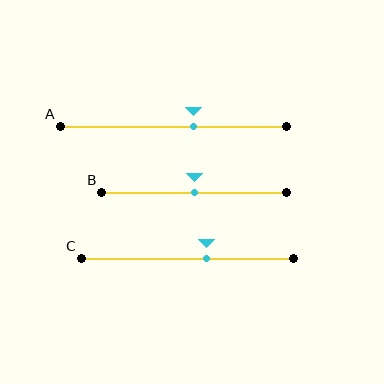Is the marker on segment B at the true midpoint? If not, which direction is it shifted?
Yes, the marker on segment B is at the true midpoint.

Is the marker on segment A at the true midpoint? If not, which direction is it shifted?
No, the marker on segment A is shifted to the right by about 9% of the segment length.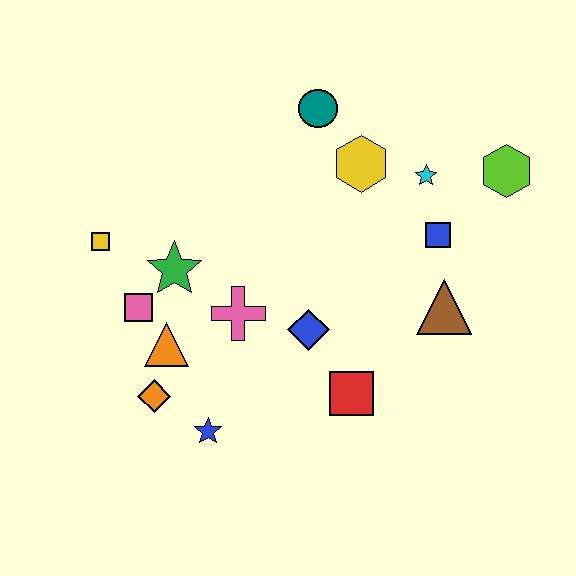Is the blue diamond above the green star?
No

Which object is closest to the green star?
The pink square is closest to the green star.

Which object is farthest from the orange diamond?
The lime hexagon is farthest from the orange diamond.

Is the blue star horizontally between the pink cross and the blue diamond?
No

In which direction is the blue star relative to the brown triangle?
The blue star is to the left of the brown triangle.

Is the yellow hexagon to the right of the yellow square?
Yes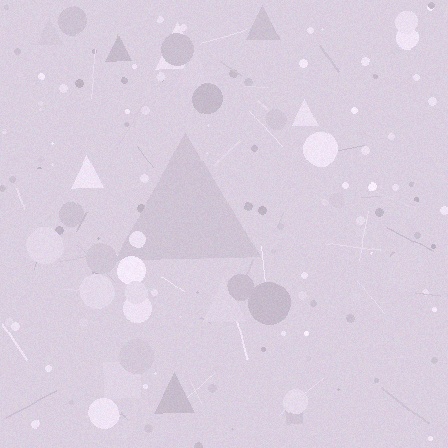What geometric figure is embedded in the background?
A triangle is embedded in the background.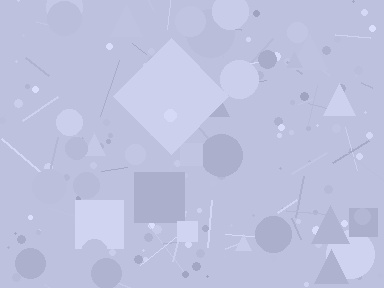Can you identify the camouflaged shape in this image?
The camouflaged shape is a diamond.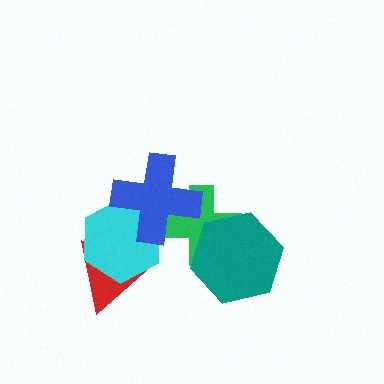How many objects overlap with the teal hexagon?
1 object overlaps with the teal hexagon.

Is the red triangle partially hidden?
Yes, it is partially covered by another shape.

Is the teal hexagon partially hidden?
No, no other shape covers it.